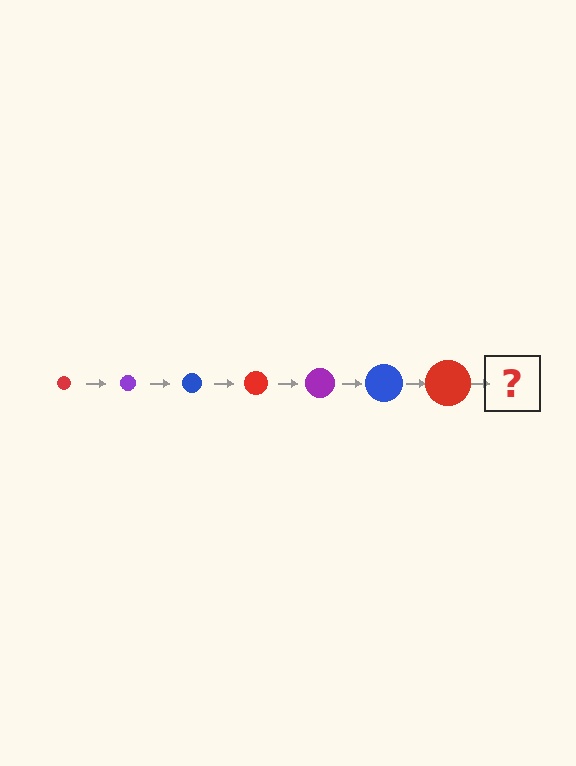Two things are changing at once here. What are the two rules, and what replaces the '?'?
The two rules are that the circle grows larger each step and the color cycles through red, purple, and blue. The '?' should be a purple circle, larger than the previous one.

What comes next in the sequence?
The next element should be a purple circle, larger than the previous one.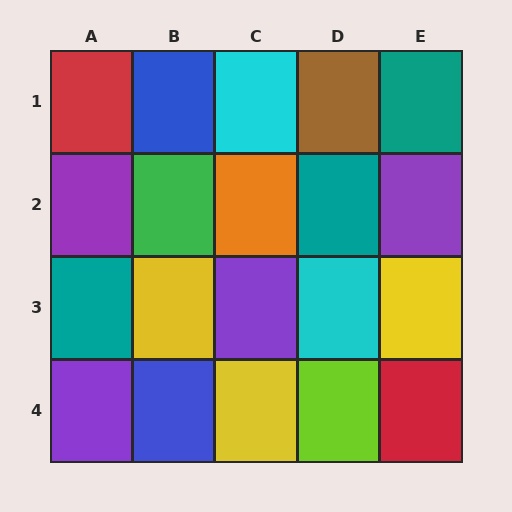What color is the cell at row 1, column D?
Brown.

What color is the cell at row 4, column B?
Blue.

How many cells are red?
2 cells are red.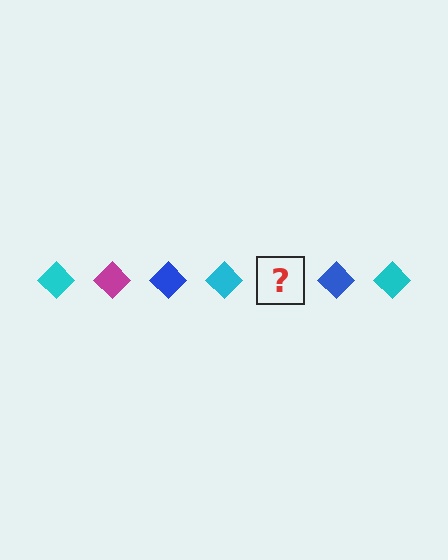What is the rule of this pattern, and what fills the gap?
The rule is that the pattern cycles through cyan, magenta, blue diamonds. The gap should be filled with a magenta diamond.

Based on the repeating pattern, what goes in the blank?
The blank should be a magenta diamond.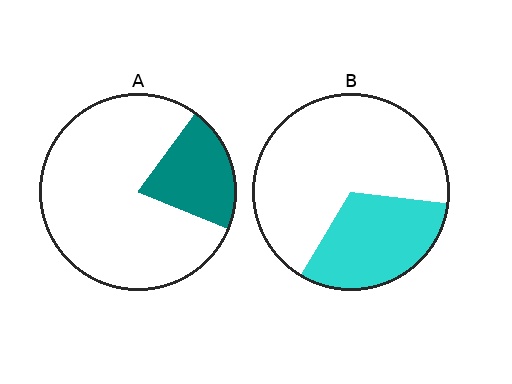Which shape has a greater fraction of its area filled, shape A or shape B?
Shape B.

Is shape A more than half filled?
No.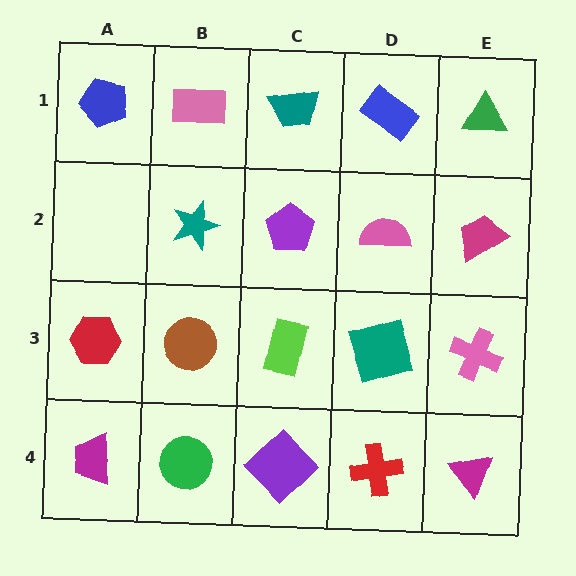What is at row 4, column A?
A magenta trapezoid.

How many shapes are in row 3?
5 shapes.